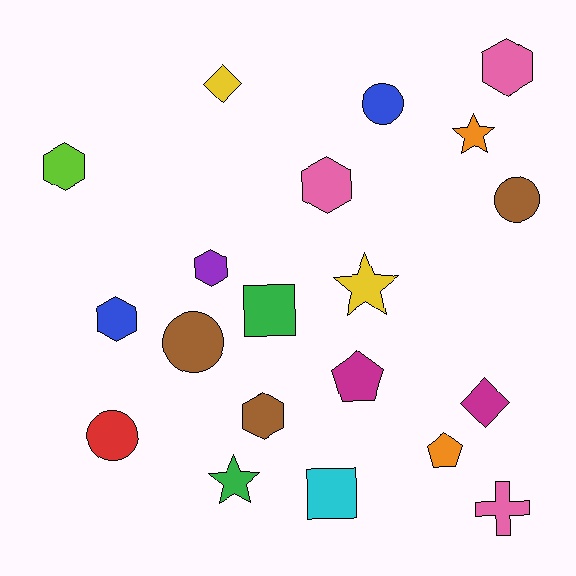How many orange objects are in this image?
There are 2 orange objects.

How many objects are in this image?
There are 20 objects.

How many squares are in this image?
There are 2 squares.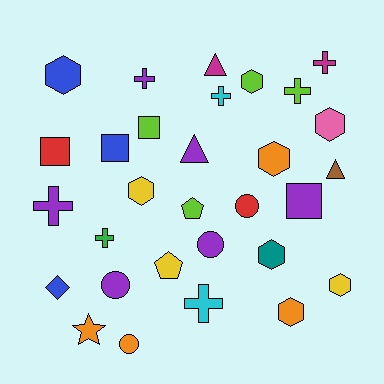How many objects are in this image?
There are 30 objects.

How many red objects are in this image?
There are 2 red objects.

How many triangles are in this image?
There are 3 triangles.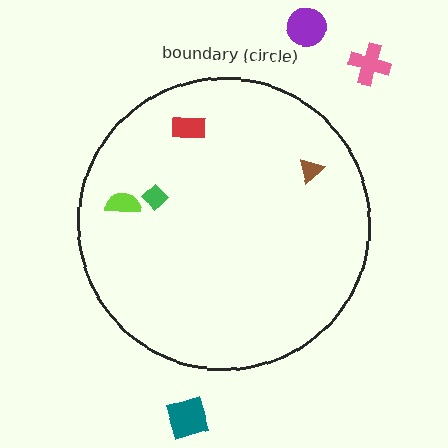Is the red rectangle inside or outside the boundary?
Inside.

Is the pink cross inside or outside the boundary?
Outside.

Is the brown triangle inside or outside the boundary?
Inside.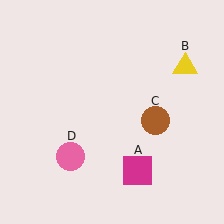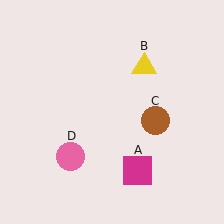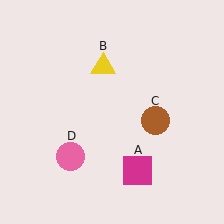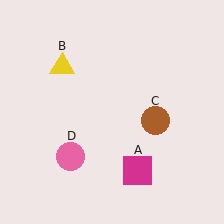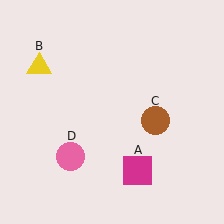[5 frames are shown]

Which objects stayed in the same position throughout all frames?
Magenta square (object A) and brown circle (object C) and pink circle (object D) remained stationary.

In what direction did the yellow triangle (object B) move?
The yellow triangle (object B) moved left.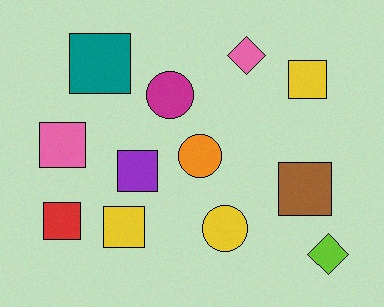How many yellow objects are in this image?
There are 3 yellow objects.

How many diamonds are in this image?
There are 2 diamonds.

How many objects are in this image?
There are 12 objects.